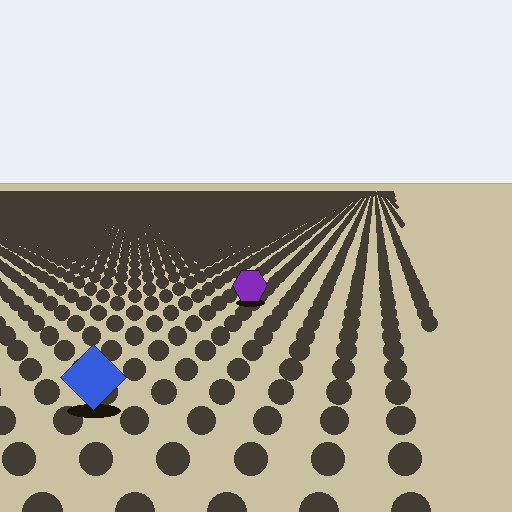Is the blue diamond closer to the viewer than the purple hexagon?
Yes. The blue diamond is closer — you can tell from the texture gradient: the ground texture is coarser near it.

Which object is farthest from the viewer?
The purple hexagon is farthest from the viewer. It appears smaller and the ground texture around it is denser.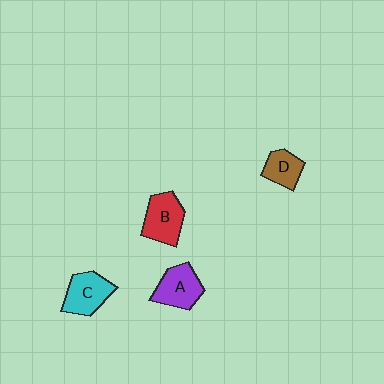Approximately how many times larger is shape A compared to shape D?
Approximately 1.5 times.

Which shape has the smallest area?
Shape D (brown).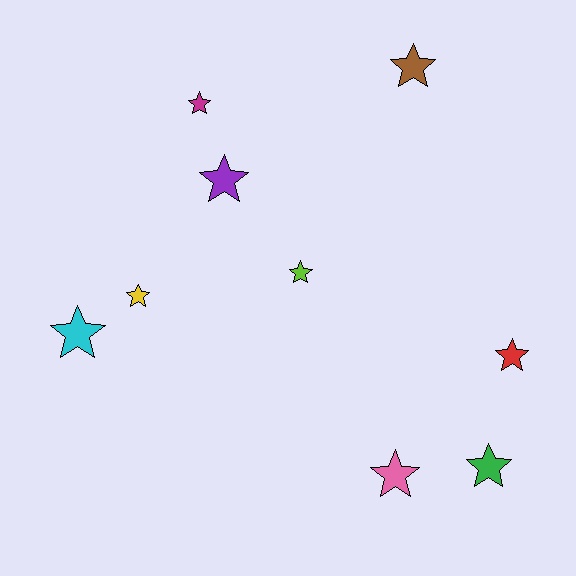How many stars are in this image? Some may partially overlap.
There are 9 stars.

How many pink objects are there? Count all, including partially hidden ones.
There is 1 pink object.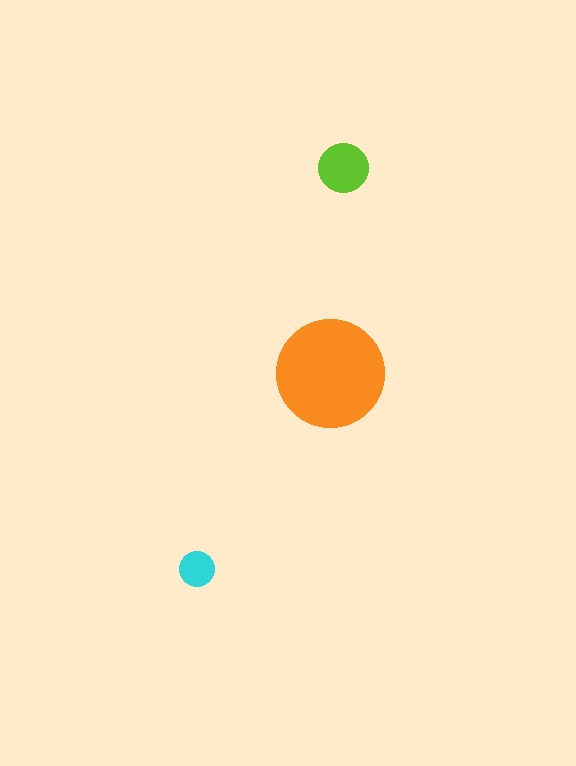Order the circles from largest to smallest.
the orange one, the lime one, the cyan one.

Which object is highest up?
The lime circle is topmost.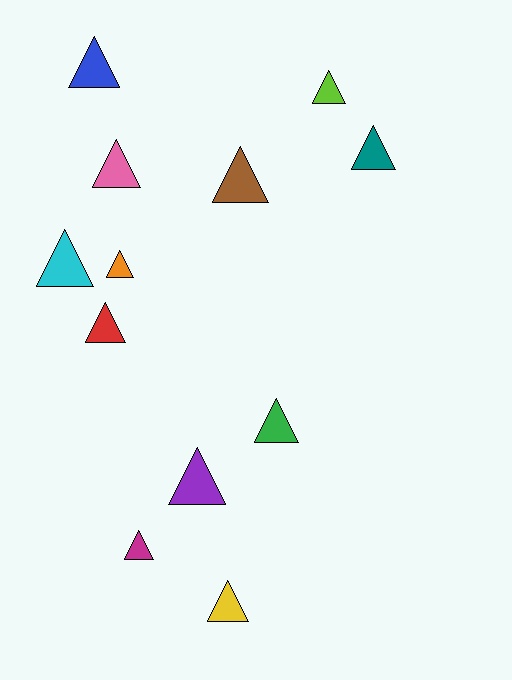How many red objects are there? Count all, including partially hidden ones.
There is 1 red object.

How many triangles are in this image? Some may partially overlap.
There are 12 triangles.